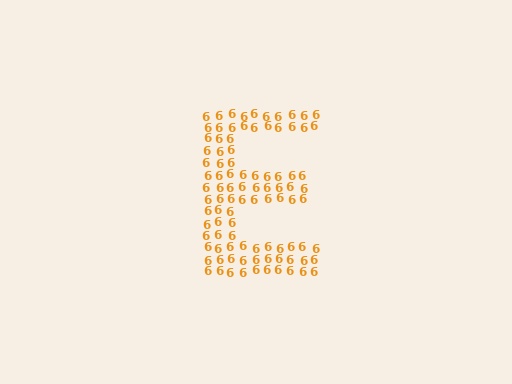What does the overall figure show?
The overall figure shows the letter E.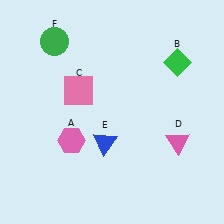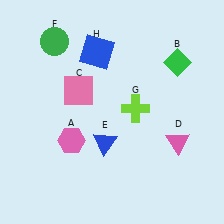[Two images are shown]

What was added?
A lime cross (G), a blue square (H) were added in Image 2.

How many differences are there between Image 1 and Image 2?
There are 2 differences between the two images.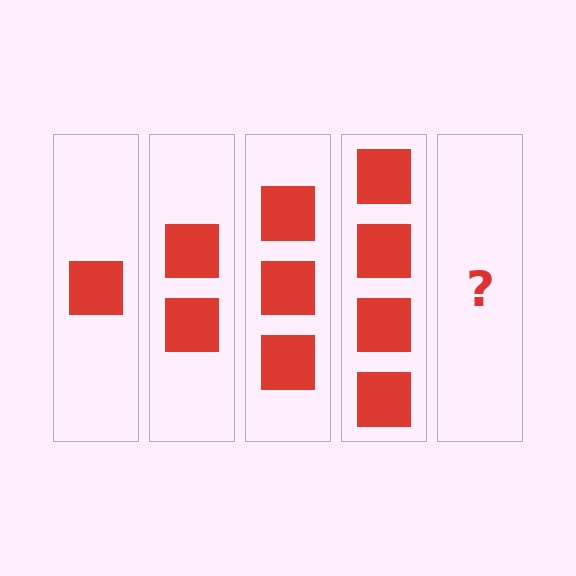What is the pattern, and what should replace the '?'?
The pattern is that each step adds one more square. The '?' should be 5 squares.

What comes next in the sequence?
The next element should be 5 squares.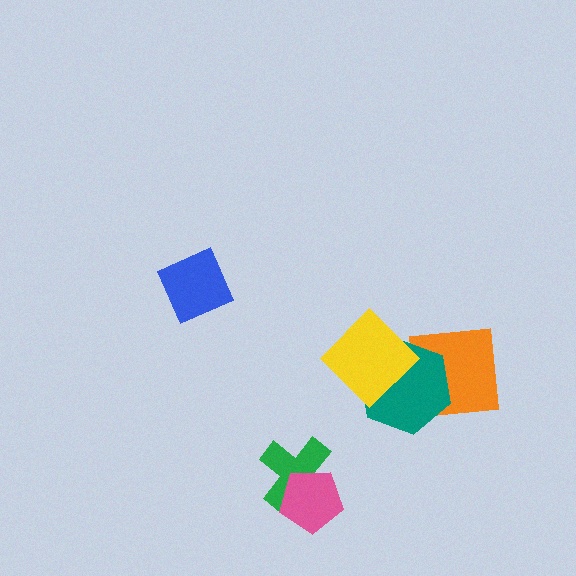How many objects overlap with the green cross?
1 object overlaps with the green cross.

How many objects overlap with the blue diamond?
0 objects overlap with the blue diamond.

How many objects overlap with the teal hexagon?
2 objects overlap with the teal hexagon.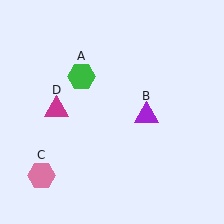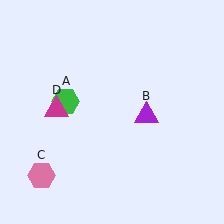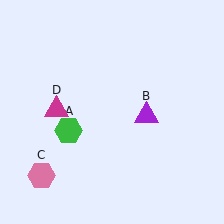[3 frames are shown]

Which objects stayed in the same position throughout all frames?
Purple triangle (object B) and pink hexagon (object C) and magenta triangle (object D) remained stationary.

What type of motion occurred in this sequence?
The green hexagon (object A) rotated counterclockwise around the center of the scene.